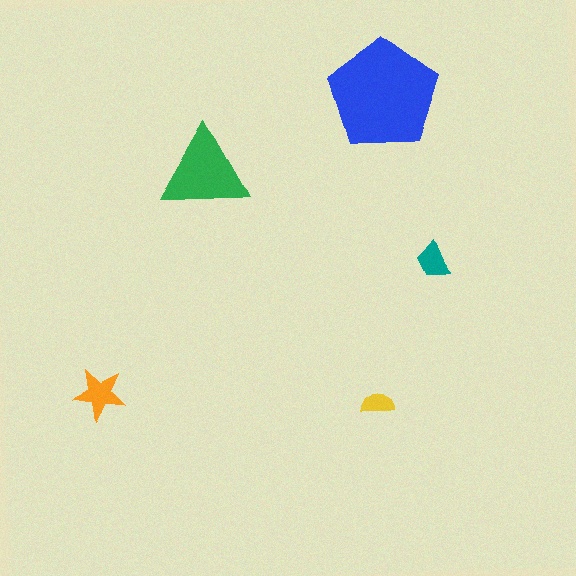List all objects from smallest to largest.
The yellow semicircle, the teal trapezoid, the orange star, the green triangle, the blue pentagon.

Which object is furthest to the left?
The orange star is leftmost.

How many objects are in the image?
There are 5 objects in the image.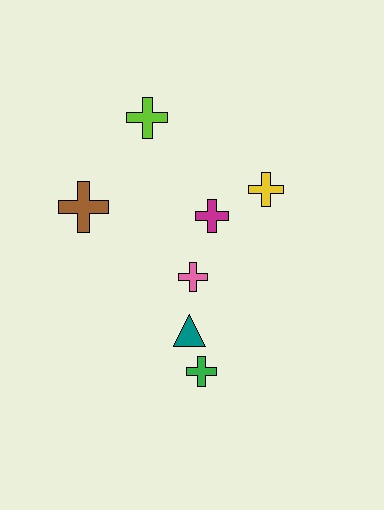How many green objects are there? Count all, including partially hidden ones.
There is 1 green object.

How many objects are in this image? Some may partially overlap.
There are 7 objects.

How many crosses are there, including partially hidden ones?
There are 6 crosses.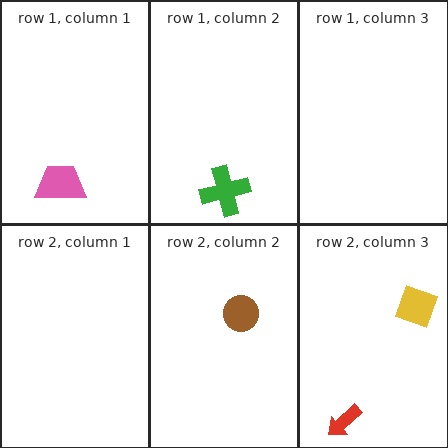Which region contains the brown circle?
The row 2, column 2 region.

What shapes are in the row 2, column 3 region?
The yellow diamond, the red arrow.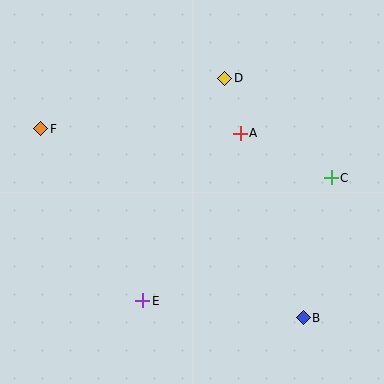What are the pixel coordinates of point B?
Point B is at (303, 318).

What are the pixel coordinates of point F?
Point F is at (41, 129).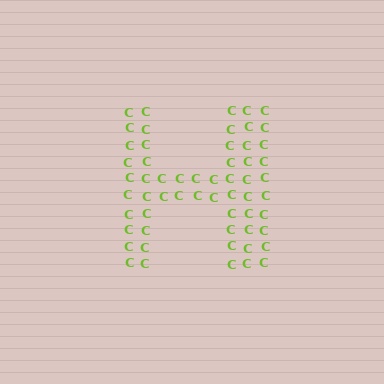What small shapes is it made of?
It is made of small letter C's.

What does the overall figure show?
The overall figure shows the letter H.